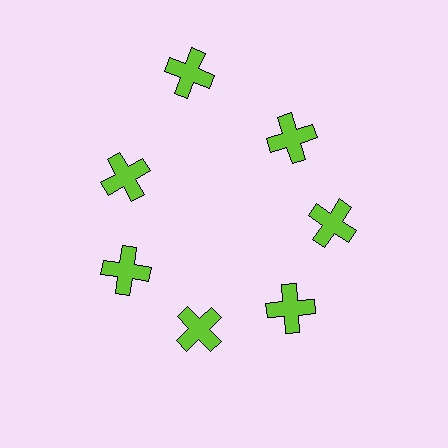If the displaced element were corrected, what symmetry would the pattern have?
It would have 7-fold rotational symmetry — the pattern would map onto itself every 51 degrees.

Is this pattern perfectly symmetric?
No. The 7 lime crosses are arranged in a ring, but one element near the 12 o'clock position is pushed outward from the center, breaking the 7-fold rotational symmetry.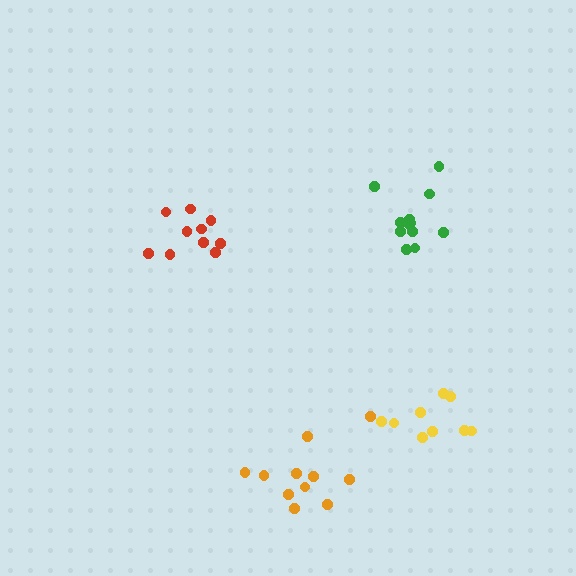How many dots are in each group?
Group 1: 11 dots, Group 2: 10 dots, Group 3: 12 dots, Group 4: 9 dots (42 total).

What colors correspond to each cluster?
The clusters are colored: orange, red, green, yellow.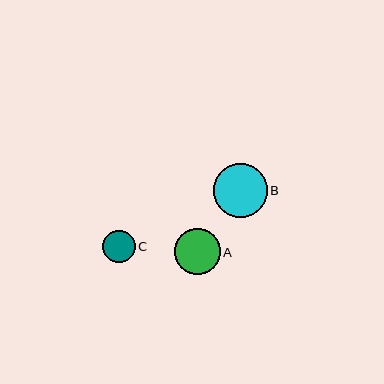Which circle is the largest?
Circle B is the largest with a size of approximately 54 pixels.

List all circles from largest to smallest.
From largest to smallest: B, A, C.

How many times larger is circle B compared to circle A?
Circle B is approximately 1.2 times the size of circle A.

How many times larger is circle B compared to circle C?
Circle B is approximately 1.7 times the size of circle C.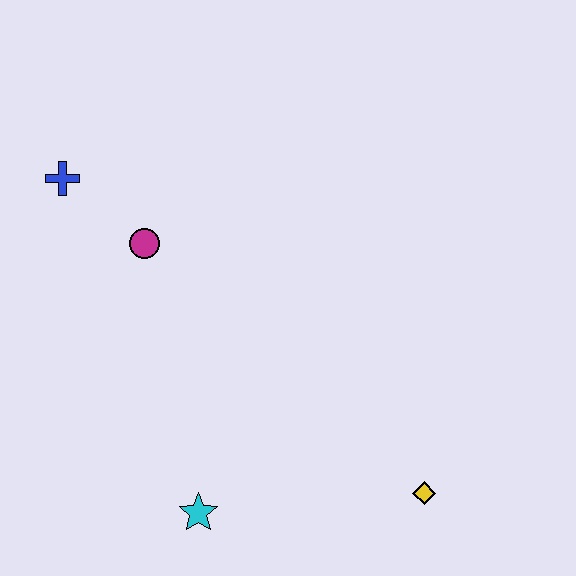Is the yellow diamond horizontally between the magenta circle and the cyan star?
No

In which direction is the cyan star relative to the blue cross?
The cyan star is below the blue cross.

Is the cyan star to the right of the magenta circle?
Yes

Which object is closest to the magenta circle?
The blue cross is closest to the magenta circle.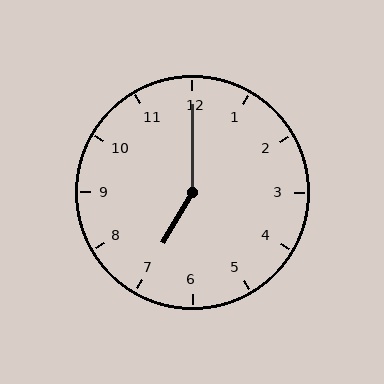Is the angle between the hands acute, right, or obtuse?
It is obtuse.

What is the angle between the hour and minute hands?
Approximately 150 degrees.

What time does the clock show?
7:00.